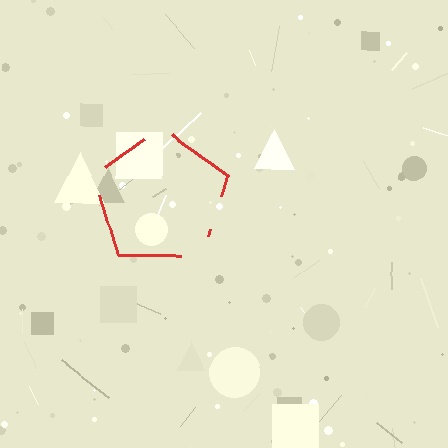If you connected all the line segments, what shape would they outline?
They would outline a pentagon.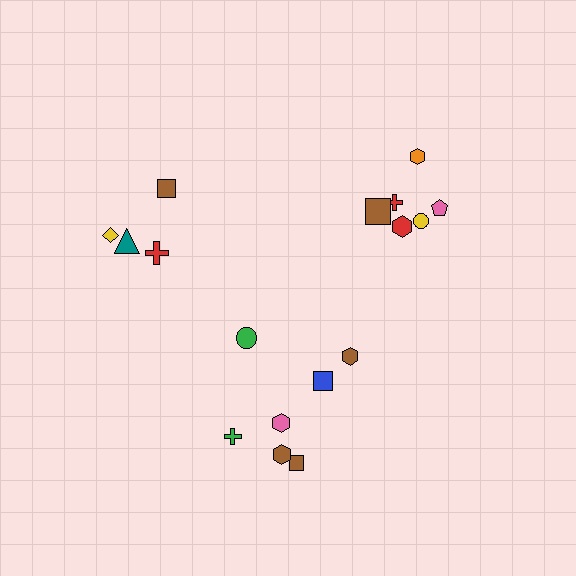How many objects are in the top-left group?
There are 4 objects.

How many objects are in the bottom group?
There are 7 objects.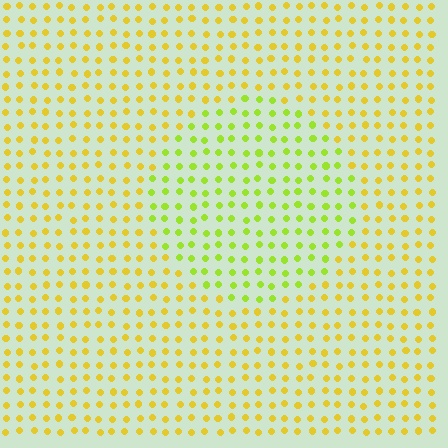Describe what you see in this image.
The image is filled with small yellow elements in a uniform arrangement. A circle-shaped region is visible where the elements are tinted to a slightly different hue, forming a subtle color boundary.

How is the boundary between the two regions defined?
The boundary is defined purely by a slight shift in hue (about 33 degrees). Spacing, size, and orientation are identical on both sides.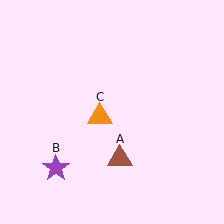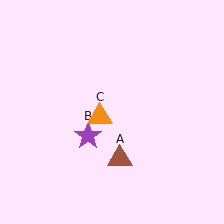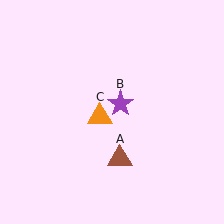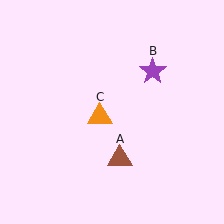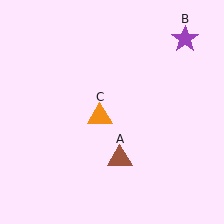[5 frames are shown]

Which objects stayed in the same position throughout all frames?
Brown triangle (object A) and orange triangle (object C) remained stationary.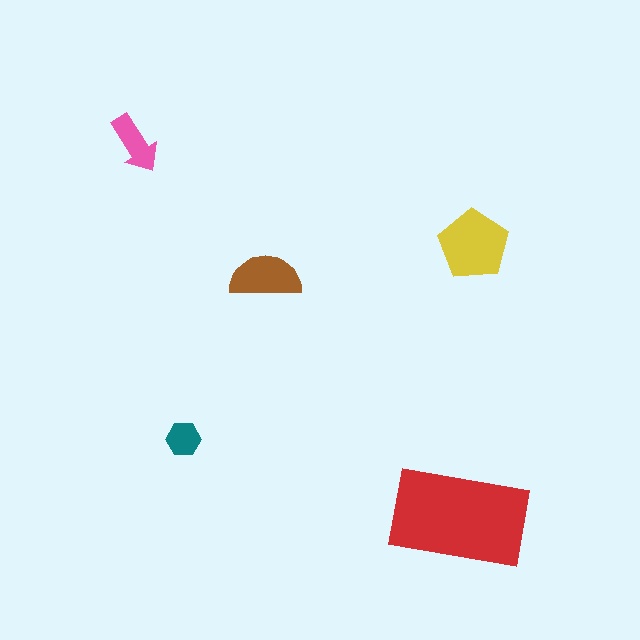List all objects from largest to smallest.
The red rectangle, the yellow pentagon, the brown semicircle, the pink arrow, the teal hexagon.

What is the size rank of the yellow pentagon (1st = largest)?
2nd.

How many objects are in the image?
There are 5 objects in the image.